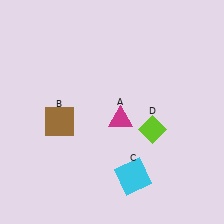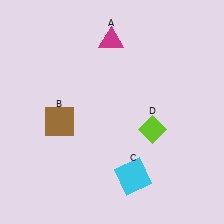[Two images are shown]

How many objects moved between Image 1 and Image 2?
1 object moved between the two images.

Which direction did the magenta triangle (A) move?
The magenta triangle (A) moved up.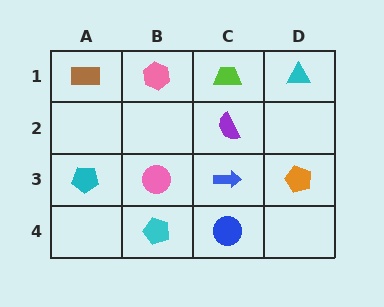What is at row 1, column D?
A cyan triangle.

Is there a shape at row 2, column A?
No, that cell is empty.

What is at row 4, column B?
A cyan pentagon.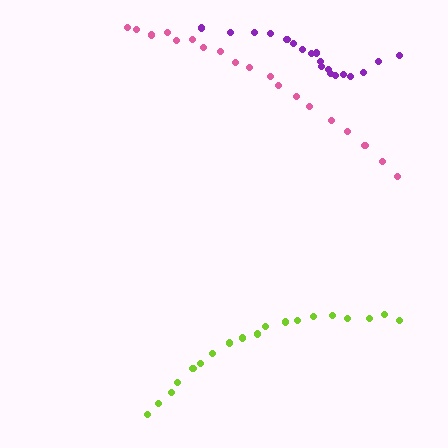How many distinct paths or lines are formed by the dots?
There are 3 distinct paths.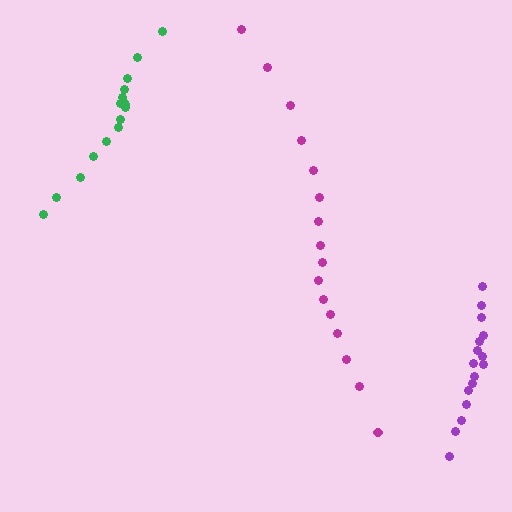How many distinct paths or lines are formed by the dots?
There are 3 distinct paths.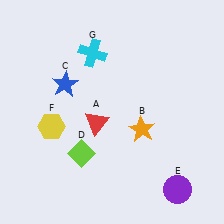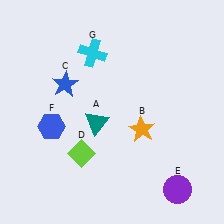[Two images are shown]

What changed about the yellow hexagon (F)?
In Image 1, F is yellow. In Image 2, it changed to blue.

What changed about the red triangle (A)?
In Image 1, A is red. In Image 2, it changed to teal.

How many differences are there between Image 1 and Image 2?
There are 2 differences between the two images.